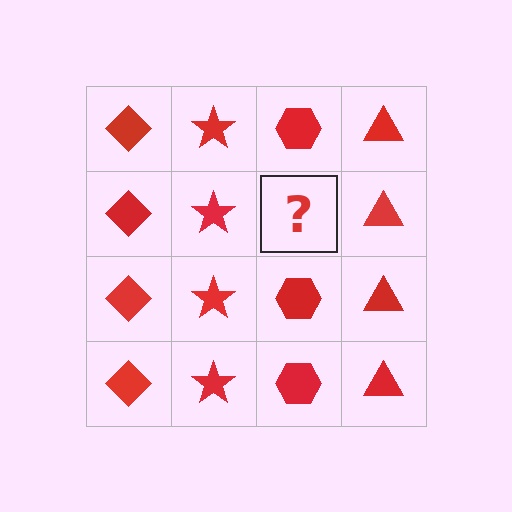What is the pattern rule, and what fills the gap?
The rule is that each column has a consistent shape. The gap should be filled with a red hexagon.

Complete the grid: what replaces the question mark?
The question mark should be replaced with a red hexagon.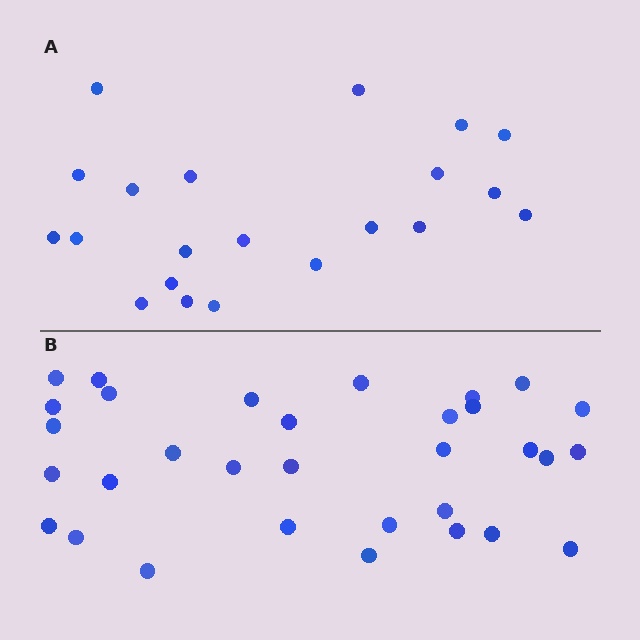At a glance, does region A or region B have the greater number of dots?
Region B (the bottom region) has more dots.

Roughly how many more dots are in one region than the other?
Region B has roughly 12 or so more dots than region A.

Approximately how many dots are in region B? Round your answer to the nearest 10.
About 30 dots. (The exact count is 32, which rounds to 30.)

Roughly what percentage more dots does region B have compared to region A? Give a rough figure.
About 50% more.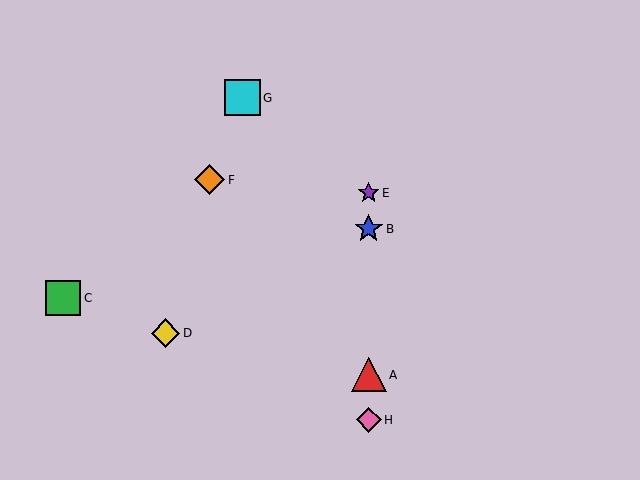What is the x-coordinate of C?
Object C is at x≈63.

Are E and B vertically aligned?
Yes, both are at x≈369.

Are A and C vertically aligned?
No, A is at x≈369 and C is at x≈63.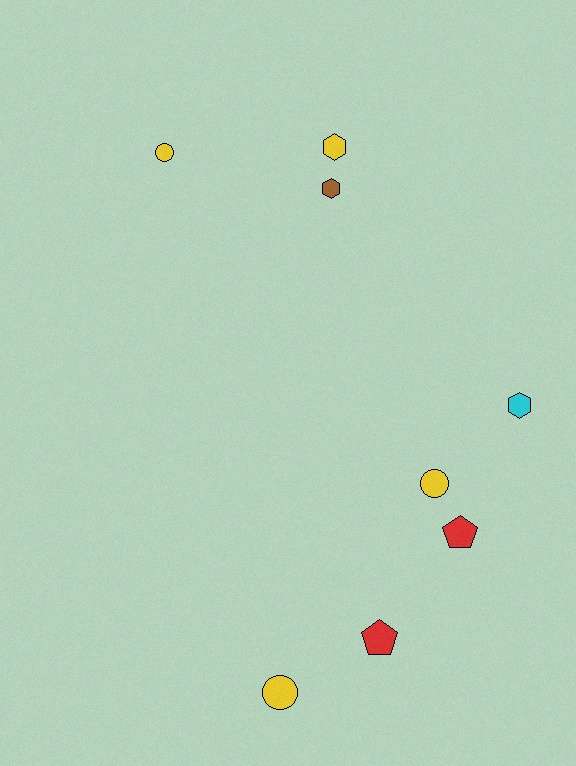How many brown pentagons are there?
There are no brown pentagons.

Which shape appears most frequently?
Hexagon, with 3 objects.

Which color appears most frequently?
Yellow, with 4 objects.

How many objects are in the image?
There are 8 objects.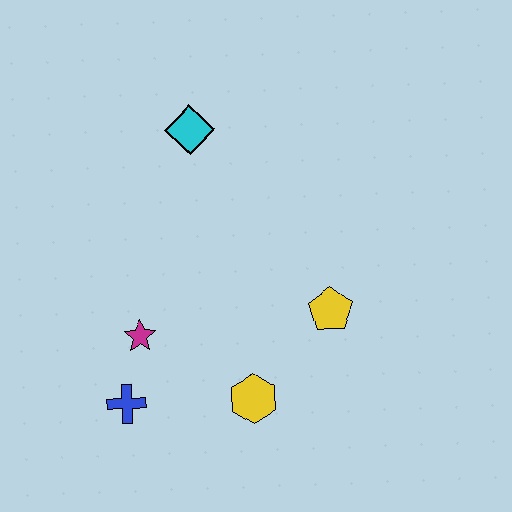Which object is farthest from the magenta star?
The cyan diamond is farthest from the magenta star.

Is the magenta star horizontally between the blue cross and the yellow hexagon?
Yes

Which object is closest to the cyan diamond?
The magenta star is closest to the cyan diamond.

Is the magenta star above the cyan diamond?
No